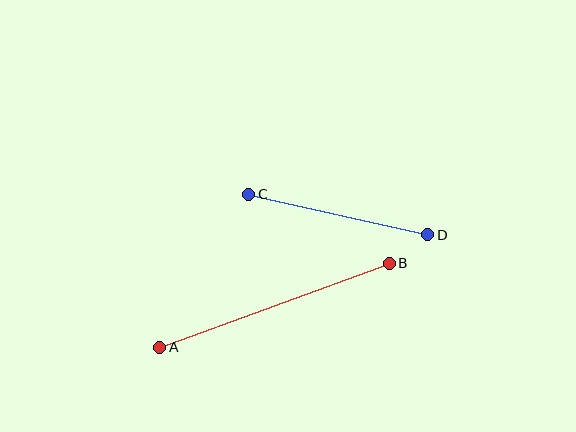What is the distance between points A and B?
The distance is approximately 244 pixels.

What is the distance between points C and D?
The distance is approximately 183 pixels.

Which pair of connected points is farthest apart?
Points A and B are farthest apart.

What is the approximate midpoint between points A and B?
The midpoint is at approximately (275, 305) pixels.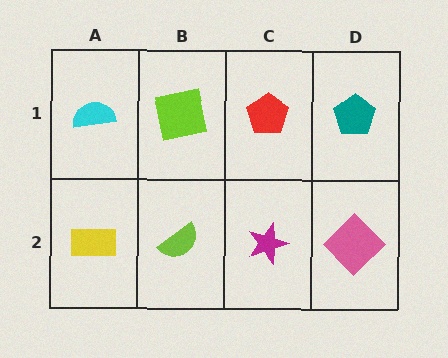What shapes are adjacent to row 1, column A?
A yellow rectangle (row 2, column A), a lime square (row 1, column B).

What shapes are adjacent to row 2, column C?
A red pentagon (row 1, column C), a lime semicircle (row 2, column B), a pink diamond (row 2, column D).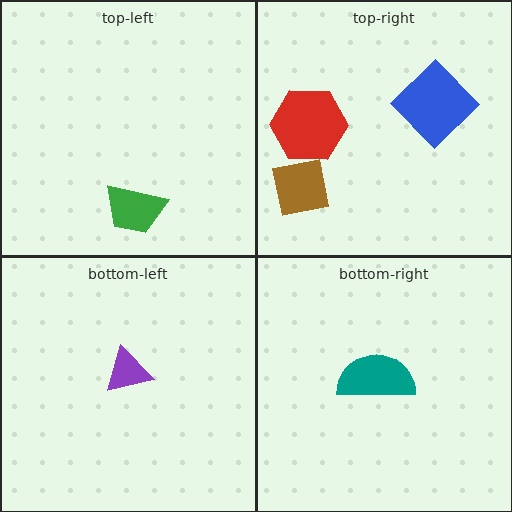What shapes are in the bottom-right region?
The teal semicircle.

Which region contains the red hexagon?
The top-right region.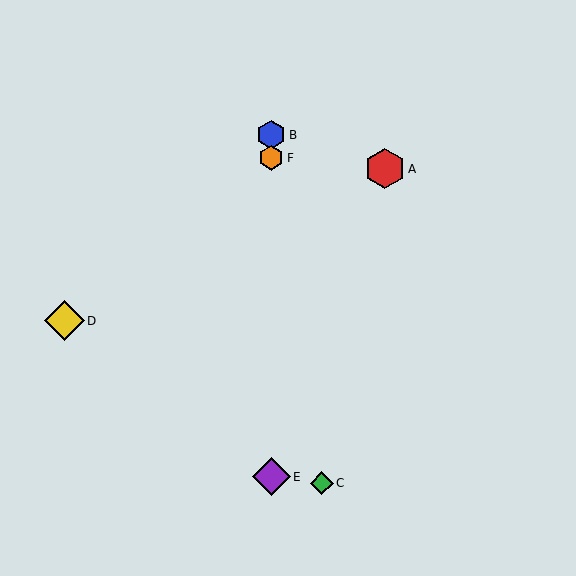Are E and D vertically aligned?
No, E is at x≈271 and D is at x≈64.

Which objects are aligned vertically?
Objects B, E, F are aligned vertically.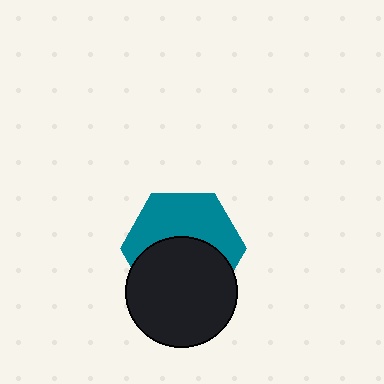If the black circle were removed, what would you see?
You would see the complete teal hexagon.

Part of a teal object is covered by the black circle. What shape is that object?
It is a hexagon.